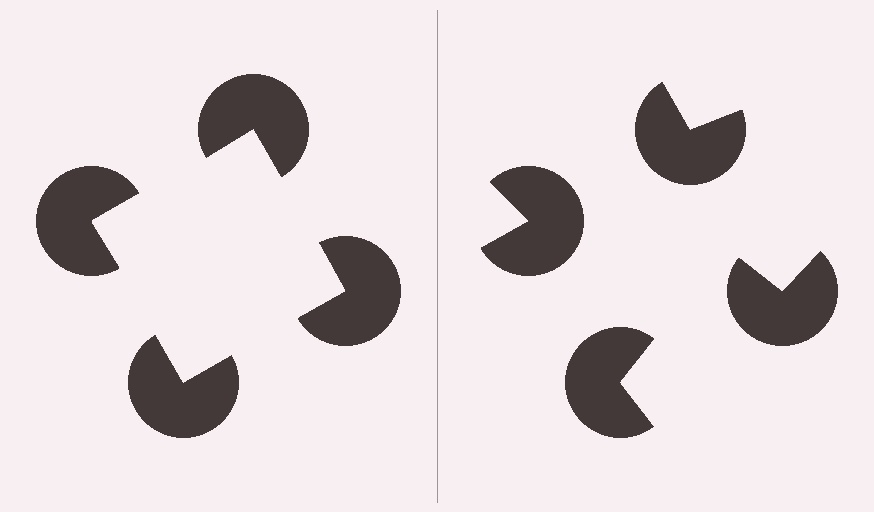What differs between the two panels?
The pac-man discs are positioned identically on both sides; only the wedge orientations differ. On the left they align to a square; on the right they are misaligned.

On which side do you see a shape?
An illusory square appears on the left side. On the right side the wedge cuts are rotated, so no coherent shape forms.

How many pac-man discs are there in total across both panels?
8 — 4 on each side.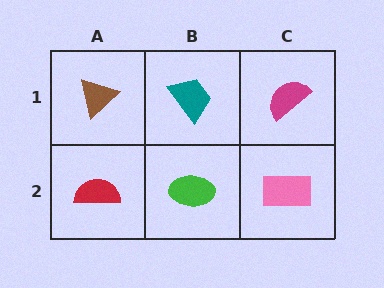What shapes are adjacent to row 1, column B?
A green ellipse (row 2, column B), a brown triangle (row 1, column A), a magenta semicircle (row 1, column C).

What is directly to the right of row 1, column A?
A teal trapezoid.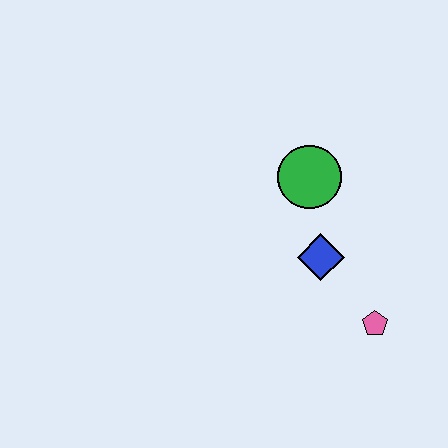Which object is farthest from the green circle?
The pink pentagon is farthest from the green circle.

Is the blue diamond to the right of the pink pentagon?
No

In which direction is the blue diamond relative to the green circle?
The blue diamond is below the green circle.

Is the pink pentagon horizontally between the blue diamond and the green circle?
No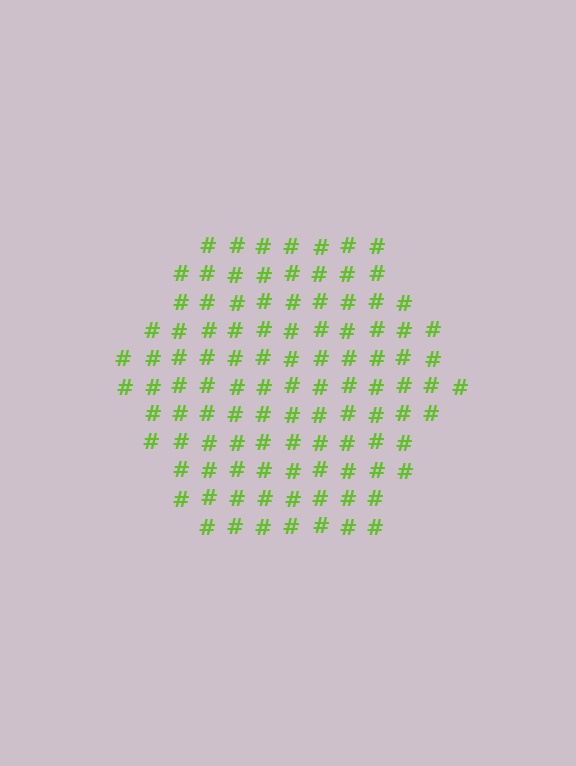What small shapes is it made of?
It is made of small hash symbols.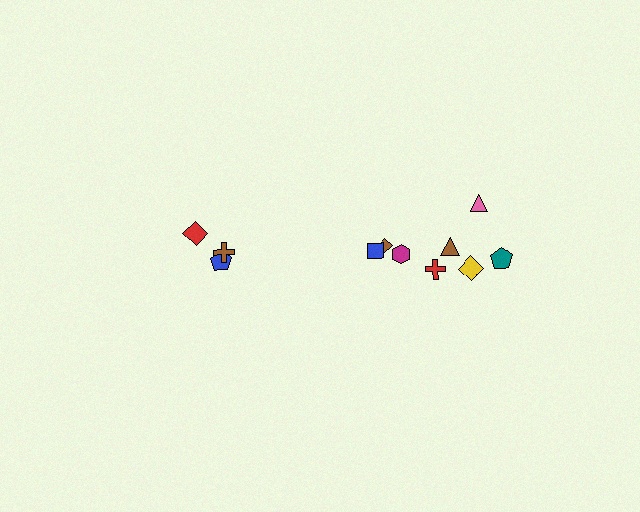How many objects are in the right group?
There are 8 objects.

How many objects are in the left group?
There are 3 objects.